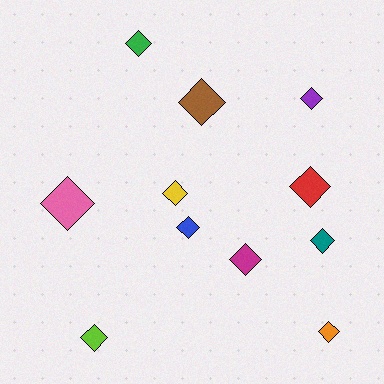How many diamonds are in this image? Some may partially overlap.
There are 11 diamonds.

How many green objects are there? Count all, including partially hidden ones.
There is 1 green object.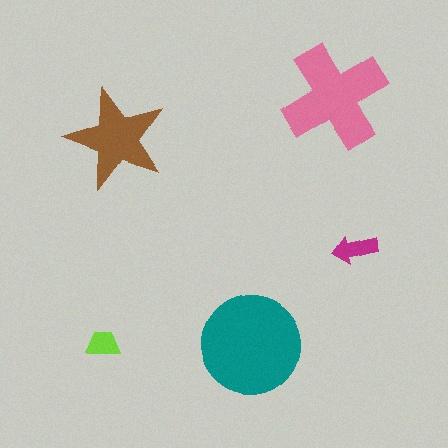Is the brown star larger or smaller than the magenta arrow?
Larger.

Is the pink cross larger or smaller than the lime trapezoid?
Larger.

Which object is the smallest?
The lime trapezoid.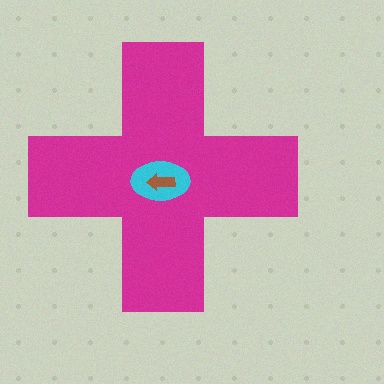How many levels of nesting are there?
3.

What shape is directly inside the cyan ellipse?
The brown arrow.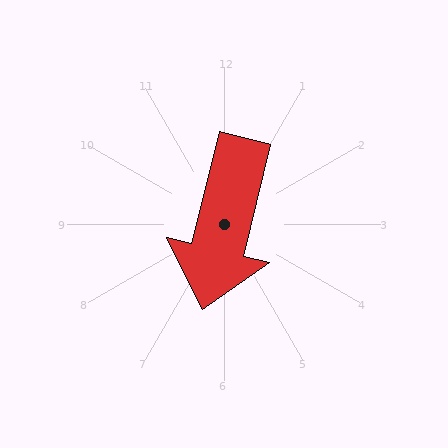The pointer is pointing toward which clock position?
Roughly 6 o'clock.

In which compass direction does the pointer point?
South.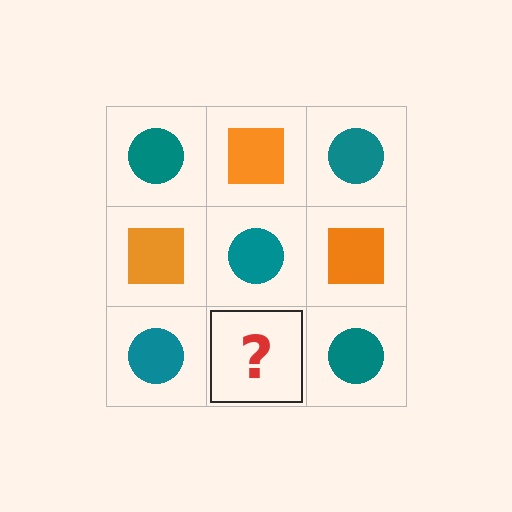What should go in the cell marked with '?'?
The missing cell should contain an orange square.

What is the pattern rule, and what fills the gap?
The rule is that it alternates teal circle and orange square in a checkerboard pattern. The gap should be filled with an orange square.